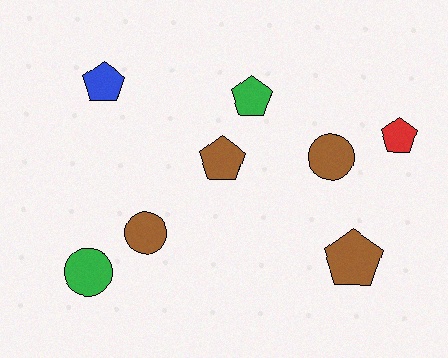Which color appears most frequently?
Brown, with 4 objects.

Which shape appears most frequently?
Pentagon, with 5 objects.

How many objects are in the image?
There are 8 objects.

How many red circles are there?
There are no red circles.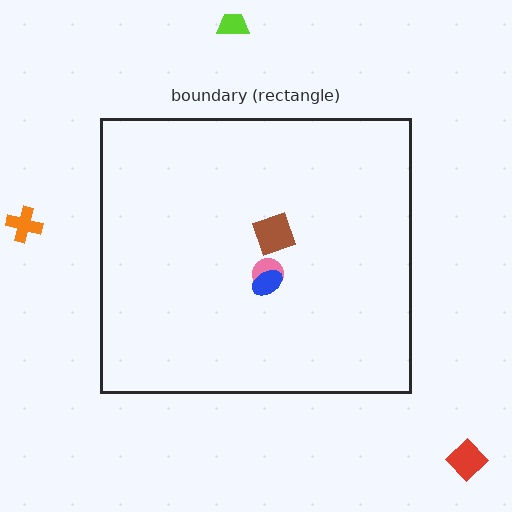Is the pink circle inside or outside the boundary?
Inside.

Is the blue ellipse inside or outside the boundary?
Inside.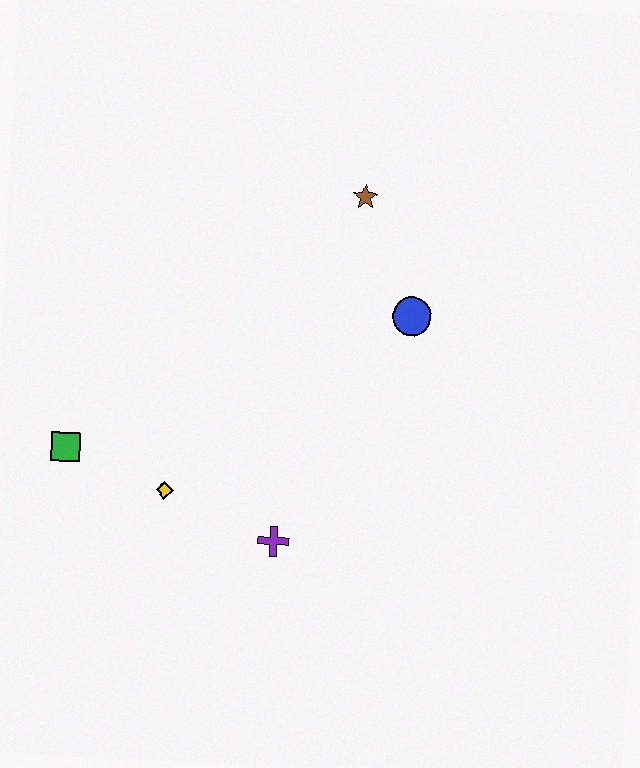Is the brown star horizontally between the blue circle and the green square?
Yes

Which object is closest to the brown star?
The blue circle is closest to the brown star.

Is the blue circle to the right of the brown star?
Yes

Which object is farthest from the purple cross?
The brown star is farthest from the purple cross.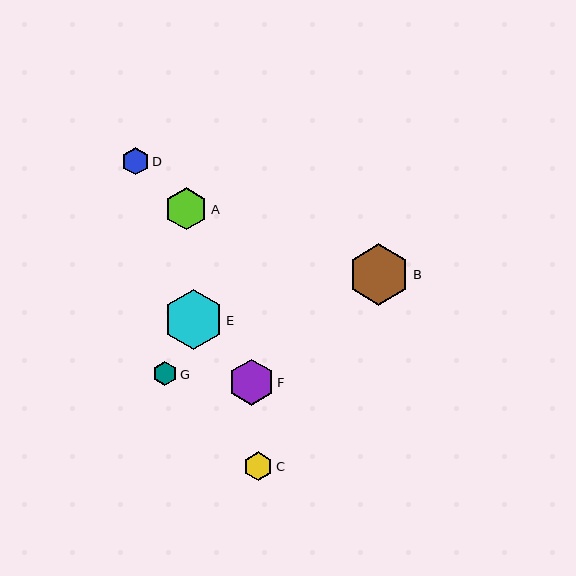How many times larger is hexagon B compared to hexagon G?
Hexagon B is approximately 2.6 times the size of hexagon G.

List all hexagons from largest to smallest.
From largest to smallest: B, E, F, A, C, D, G.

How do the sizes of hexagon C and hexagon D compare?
Hexagon C and hexagon D are approximately the same size.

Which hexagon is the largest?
Hexagon B is the largest with a size of approximately 62 pixels.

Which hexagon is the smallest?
Hexagon G is the smallest with a size of approximately 24 pixels.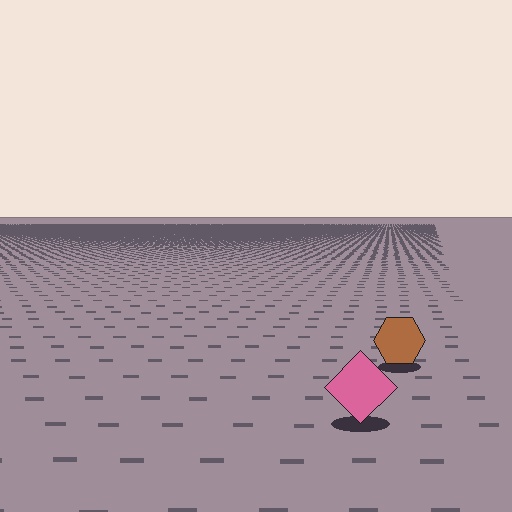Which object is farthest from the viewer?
The brown hexagon is farthest from the viewer. It appears smaller and the ground texture around it is denser.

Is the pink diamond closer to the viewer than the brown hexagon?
Yes. The pink diamond is closer — you can tell from the texture gradient: the ground texture is coarser near it.